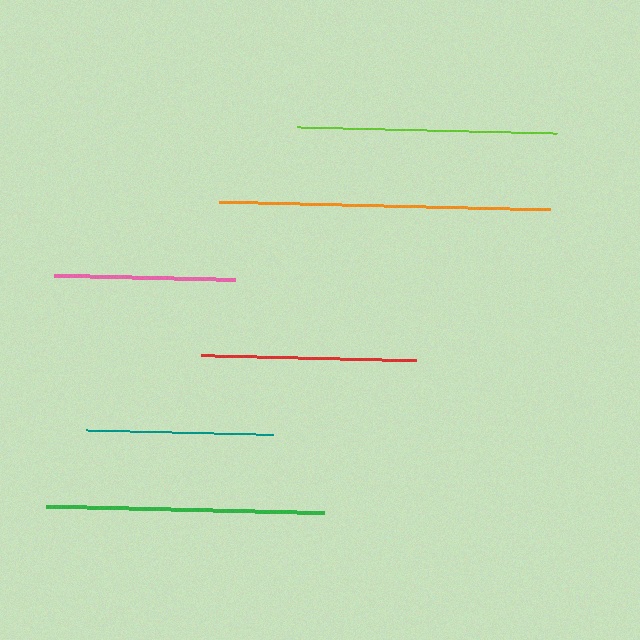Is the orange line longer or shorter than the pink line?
The orange line is longer than the pink line.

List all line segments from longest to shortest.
From longest to shortest: orange, green, lime, red, teal, pink.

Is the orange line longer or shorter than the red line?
The orange line is longer than the red line.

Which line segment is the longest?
The orange line is the longest at approximately 331 pixels.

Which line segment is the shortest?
The pink line is the shortest at approximately 181 pixels.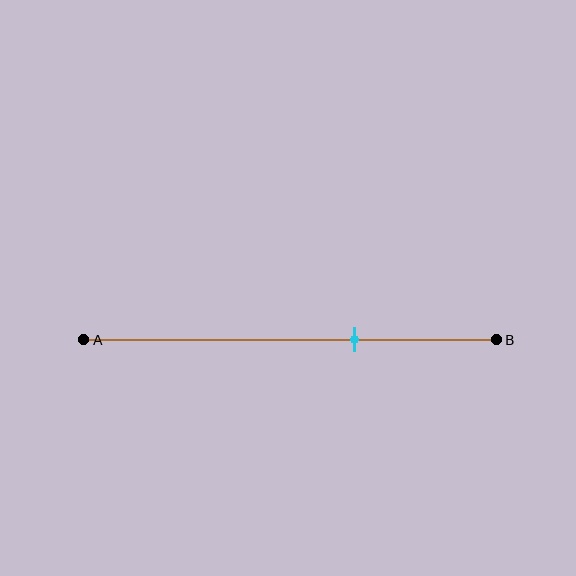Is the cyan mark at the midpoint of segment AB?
No, the mark is at about 65% from A, not at the 50% midpoint.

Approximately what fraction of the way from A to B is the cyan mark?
The cyan mark is approximately 65% of the way from A to B.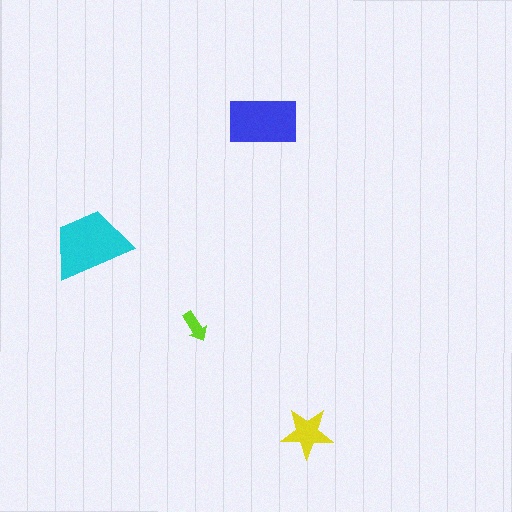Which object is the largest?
The cyan trapezoid.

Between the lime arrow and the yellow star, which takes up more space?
The yellow star.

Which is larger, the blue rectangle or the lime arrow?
The blue rectangle.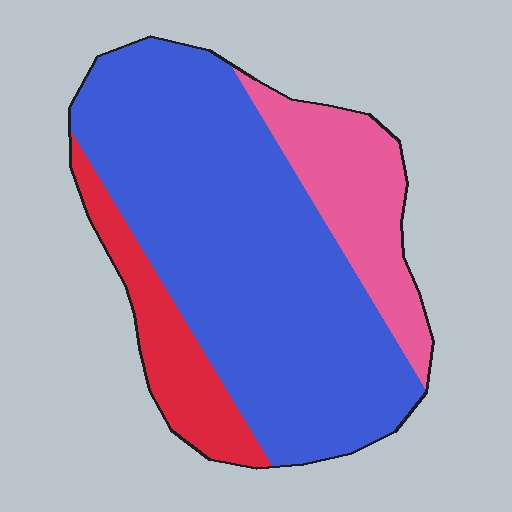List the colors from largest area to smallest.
From largest to smallest: blue, pink, red.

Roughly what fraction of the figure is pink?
Pink covers around 20% of the figure.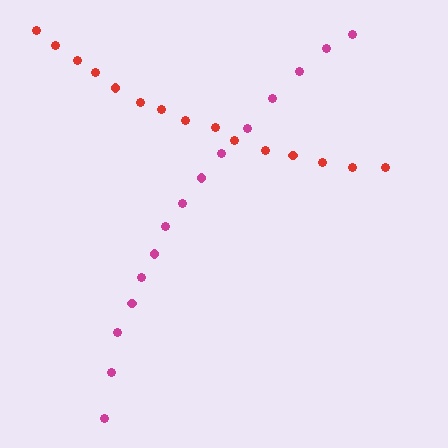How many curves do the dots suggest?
There are 2 distinct paths.